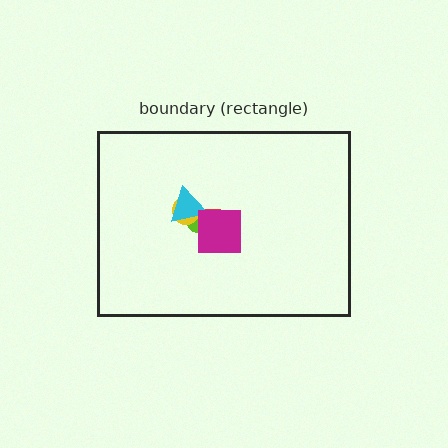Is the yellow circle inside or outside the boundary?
Inside.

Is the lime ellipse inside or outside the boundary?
Inside.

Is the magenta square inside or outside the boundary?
Inside.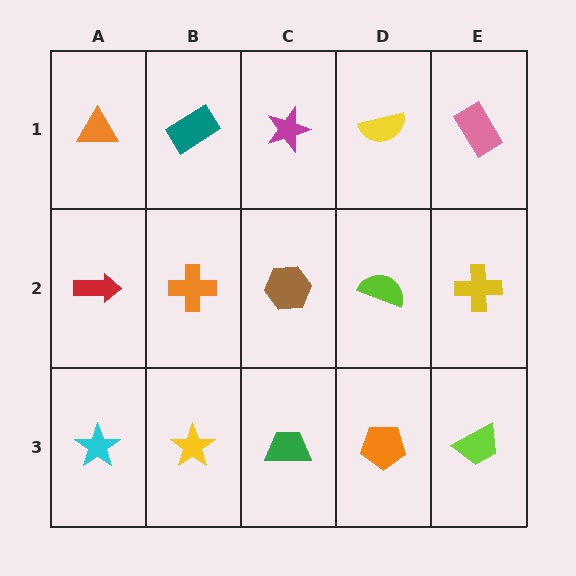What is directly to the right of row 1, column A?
A teal rectangle.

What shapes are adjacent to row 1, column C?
A brown hexagon (row 2, column C), a teal rectangle (row 1, column B), a yellow semicircle (row 1, column D).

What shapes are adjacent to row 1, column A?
A red arrow (row 2, column A), a teal rectangle (row 1, column B).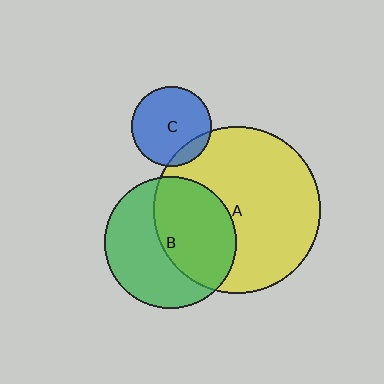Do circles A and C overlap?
Yes.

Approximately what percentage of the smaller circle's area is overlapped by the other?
Approximately 15%.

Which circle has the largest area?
Circle A (yellow).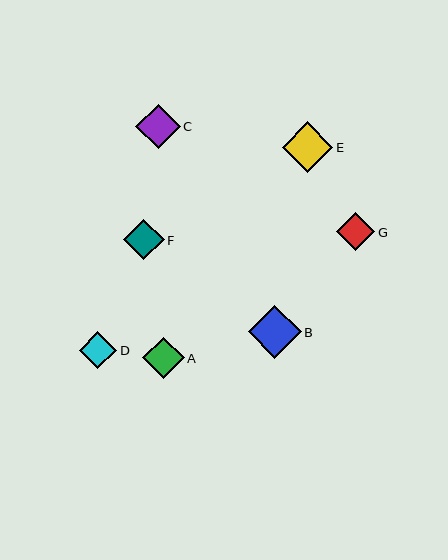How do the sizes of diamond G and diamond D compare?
Diamond G and diamond D are approximately the same size.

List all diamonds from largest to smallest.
From largest to smallest: B, E, C, A, F, G, D.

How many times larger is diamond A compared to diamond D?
Diamond A is approximately 1.1 times the size of diamond D.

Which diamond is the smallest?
Diamond D is the smallest with a size of approximately 38 pixels.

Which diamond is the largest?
Diamond B is the largest with a size of approximately 53 pixels.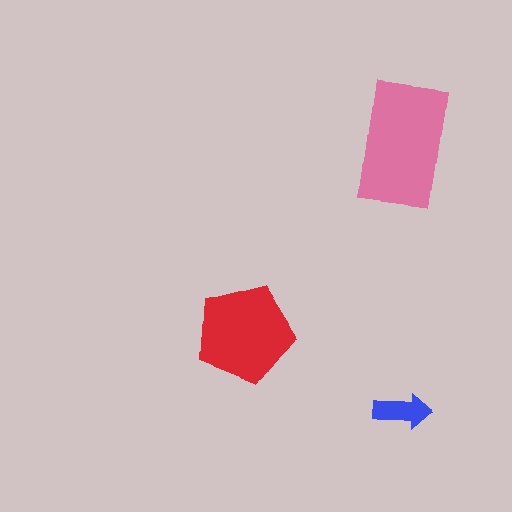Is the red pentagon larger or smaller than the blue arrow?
Larger.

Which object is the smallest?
The blue arrow.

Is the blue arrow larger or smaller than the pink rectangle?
Smaller.